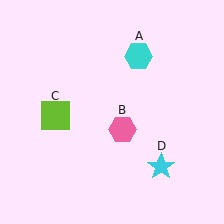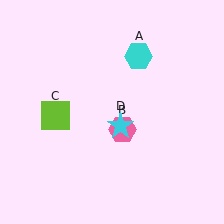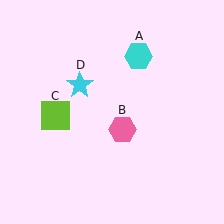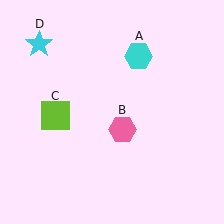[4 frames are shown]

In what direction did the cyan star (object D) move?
The cyan star (object D) moved up and to the left.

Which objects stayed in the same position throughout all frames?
Cyan hexagon (object A) and pink hexagon (object B) and lime square (object C) remained stationary.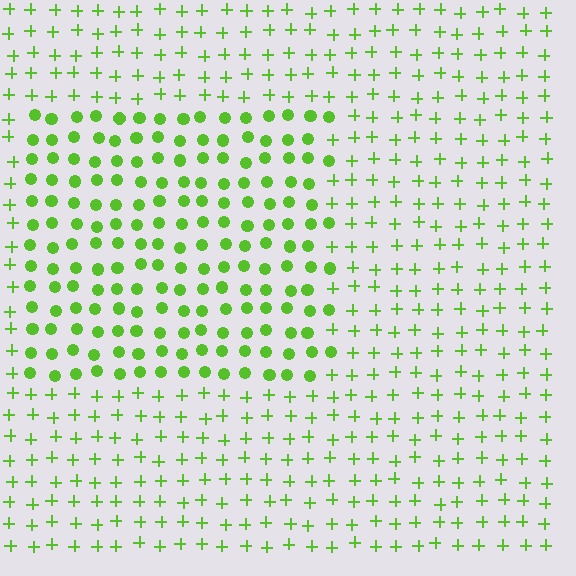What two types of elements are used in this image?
The image uses circles inside the rectangle region and plus signs outside it.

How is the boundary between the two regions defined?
The boundary is defined by a change in element shape: circles inside vs. plus signs outside. All elements share the same color and spacing.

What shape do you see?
I see a rectangle.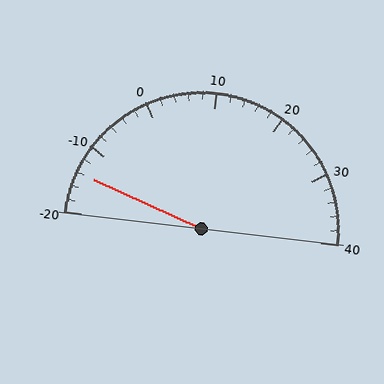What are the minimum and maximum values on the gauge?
The gauge ranges from -20 to 40.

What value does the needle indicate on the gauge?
The needle indicates approximately -14.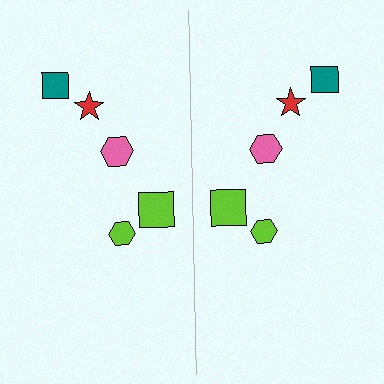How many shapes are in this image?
There are 10 shapes in this image.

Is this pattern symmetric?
Yes, this pattern has bilateral (reflection) symmetry.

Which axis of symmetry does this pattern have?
The pattern has a vertical axis of symmetry running through the center of the image.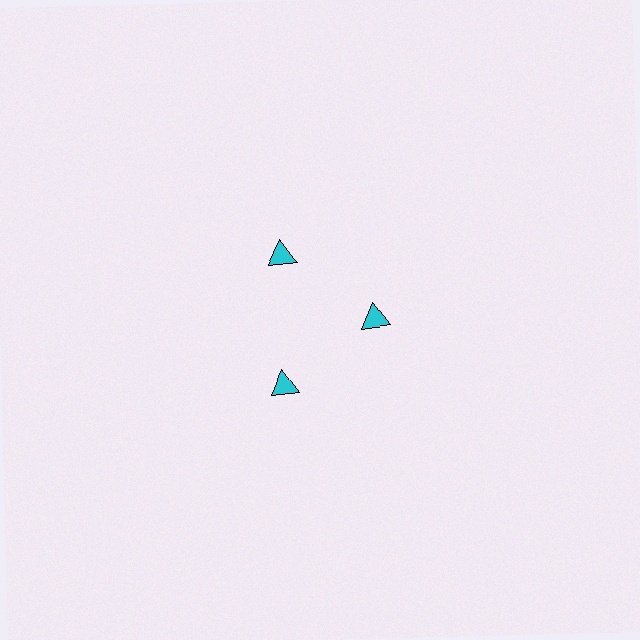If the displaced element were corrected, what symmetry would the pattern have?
It would have 3-fold rotational symmetry — the pattern would map onto itself every 120 degrees.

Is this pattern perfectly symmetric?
No. The 3 cyan triangles are arranged in a ring, but one element near the 3 o'clock position is pulled inward toward the center, breaking the 3-fold rotational symmetry.